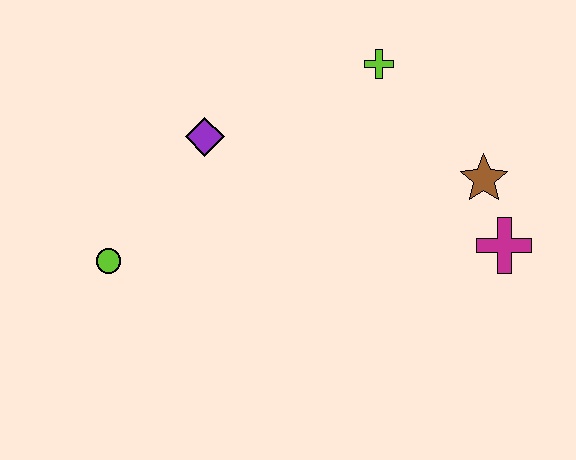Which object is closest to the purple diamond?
The lime circle is closest to the purple diamond.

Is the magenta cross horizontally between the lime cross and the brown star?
No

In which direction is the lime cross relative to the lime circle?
The lime cross is to the right of the lime circle.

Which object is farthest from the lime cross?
The lime circle is farthest from the lime cross.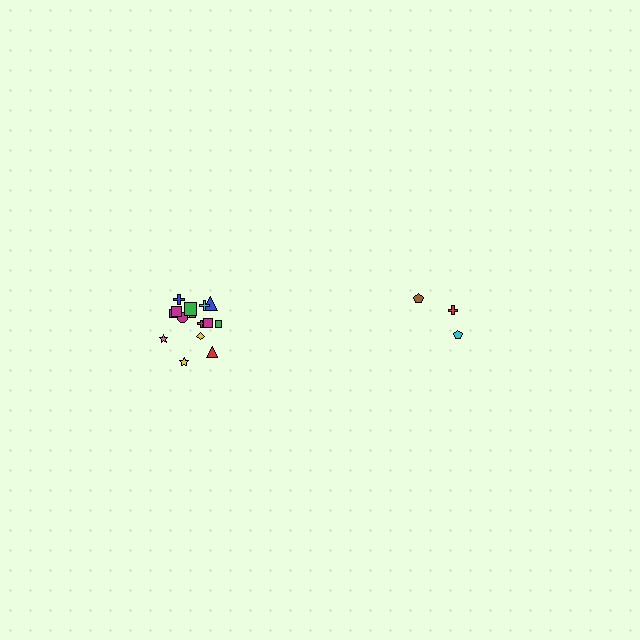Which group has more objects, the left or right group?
The left group.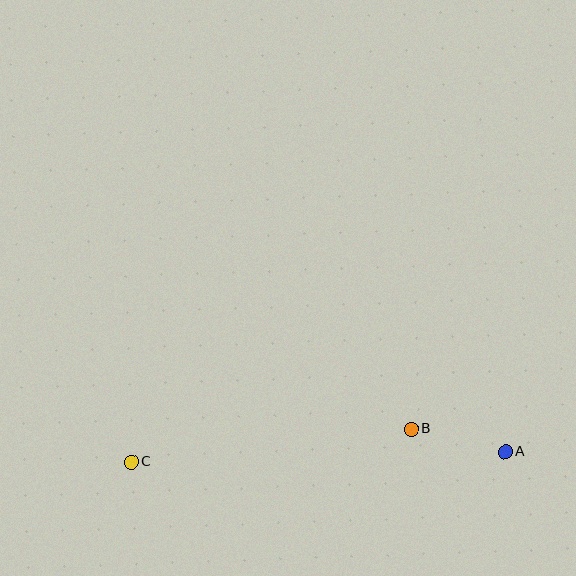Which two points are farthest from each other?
Points A and C are farthest from each other.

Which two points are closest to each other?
Points A and B are closest to each other.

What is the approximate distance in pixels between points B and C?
The distance between B and C is approximately 282 pixels.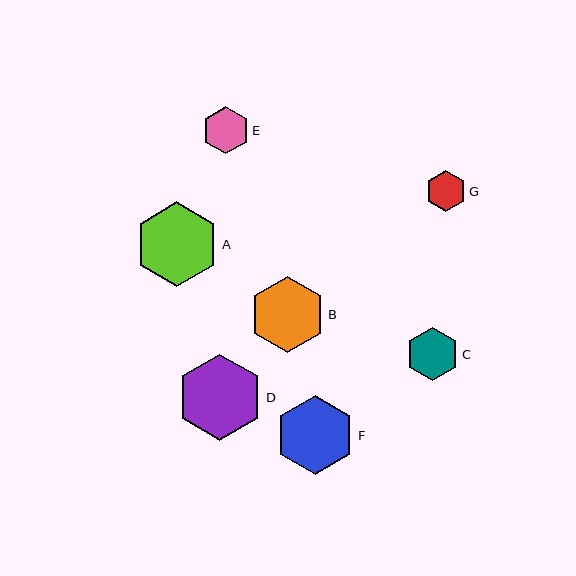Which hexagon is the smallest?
Hexagon G is the smallest with a size of approximately 41 pixels.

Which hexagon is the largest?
Hexagon D is the largest with a size of approximately 86 pixels.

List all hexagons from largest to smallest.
From largest to smallest: D, A, F, B, C, E, G.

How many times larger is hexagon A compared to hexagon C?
Hexagon A is approximately 1.6 times the size of hexagon C.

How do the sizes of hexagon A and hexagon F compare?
Hexagon A and hexagon F are approximately the same size.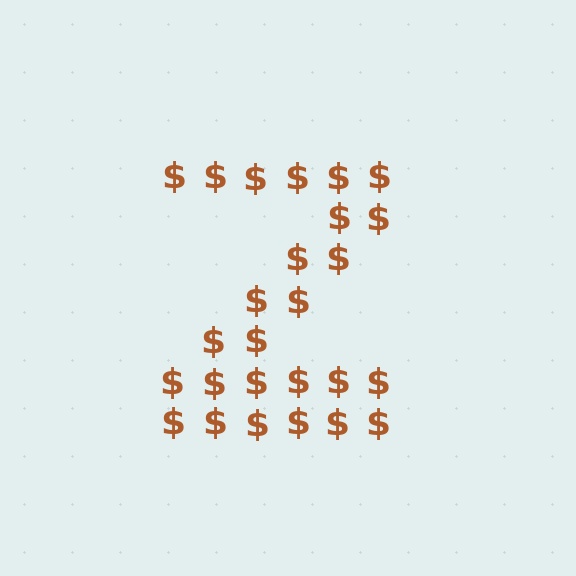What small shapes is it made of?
It is made of small dollar signs.